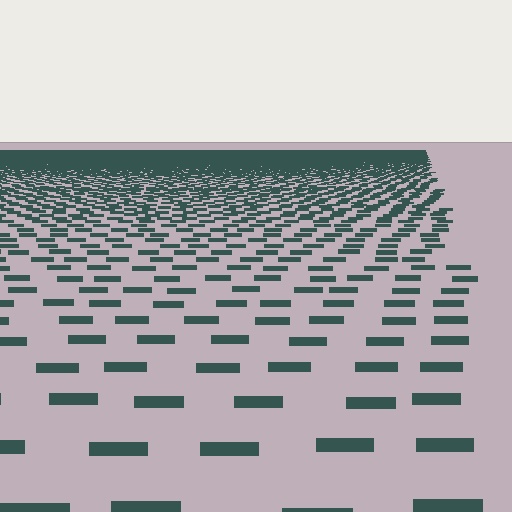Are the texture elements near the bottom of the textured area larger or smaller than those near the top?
Larger. Near the bottom, elements are closer to the viewer and appear at a bigger on-screen size.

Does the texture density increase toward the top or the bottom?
Density increases toward the top.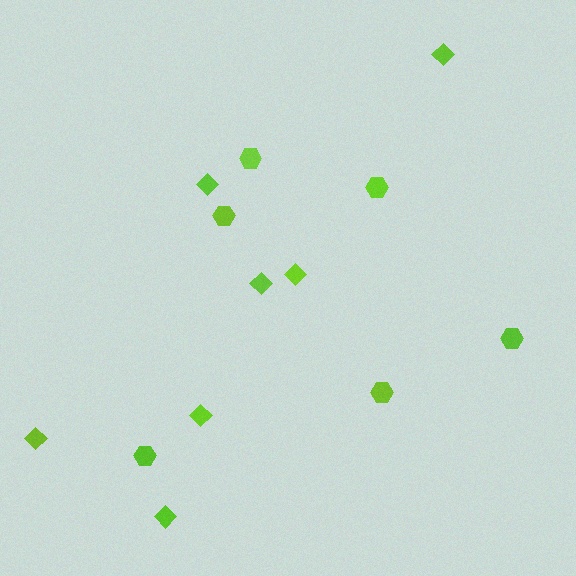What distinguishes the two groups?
There are 2 groups: one group of hexagons (6) and one group of diamonds (7).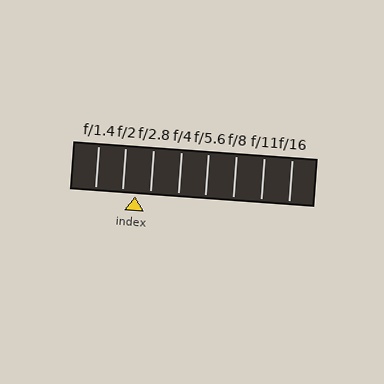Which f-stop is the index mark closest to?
The index mark is closest to f/2.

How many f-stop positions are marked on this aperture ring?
There are 8 f-stop positions marked.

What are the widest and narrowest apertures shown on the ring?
The widest aperture shown is f/1.4 and the narrowest is f/16.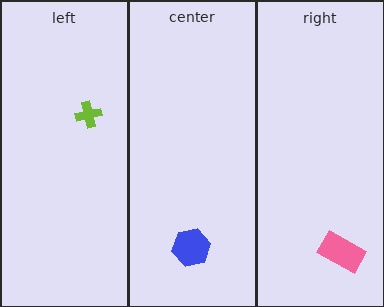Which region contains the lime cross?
The left region.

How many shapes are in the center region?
1.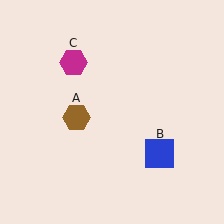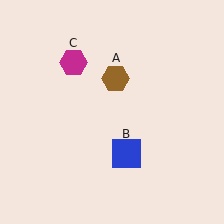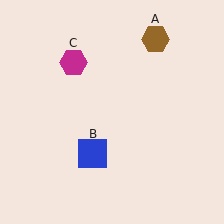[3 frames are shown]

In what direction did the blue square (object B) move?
The blue square (object B) moved left.